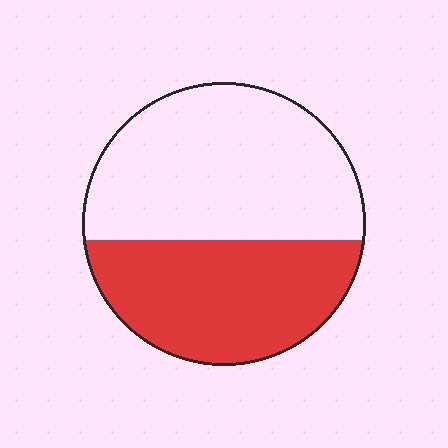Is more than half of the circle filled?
No.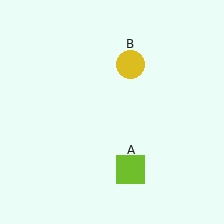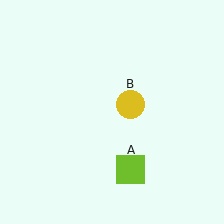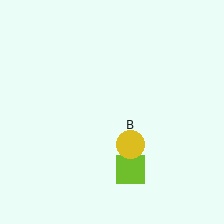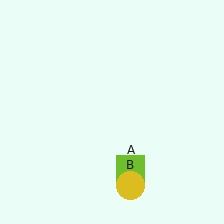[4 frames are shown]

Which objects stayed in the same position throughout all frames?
Lime square (object A) remained stationary.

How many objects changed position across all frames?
1 object changed position: yellow circle (object B).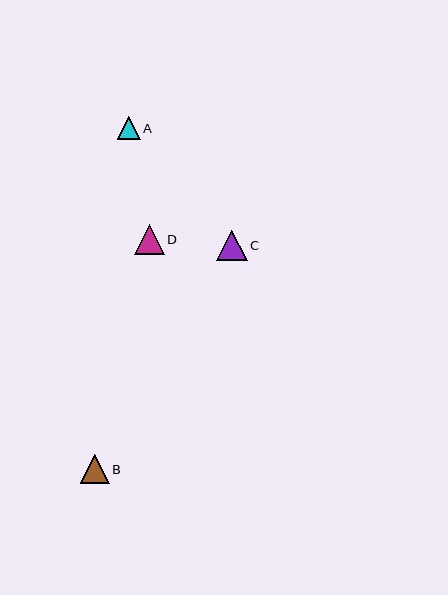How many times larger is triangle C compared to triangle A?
Triangle C is approximately 1.4 times the size of triangle A.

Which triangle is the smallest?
Triangle A is the smallest with a size of approximately 23 pixels.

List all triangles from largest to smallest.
From largest to smallest: C, D, B, A.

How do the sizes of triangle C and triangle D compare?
Triangle C and triangle D are approximately the same size.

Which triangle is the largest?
Triangle C is the largest with a size of approximately 31 pixels.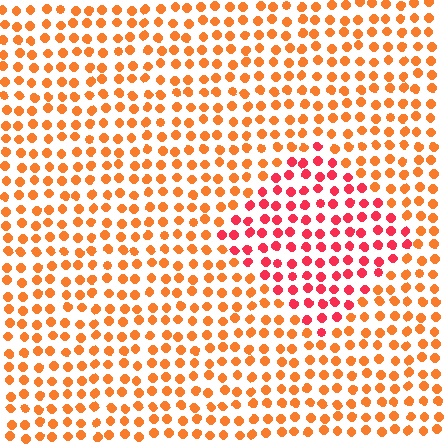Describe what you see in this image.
The image is filled with small orange elements in a uniform arrangement. A diamond-shaped region is visible where the elements are tinted to a slightly different hue, forming a subtle color boundary.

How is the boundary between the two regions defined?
The boundary is defined purely by a slight shift in hue (about 34 degrees). Spacing, size, and orientation are identical on both sides.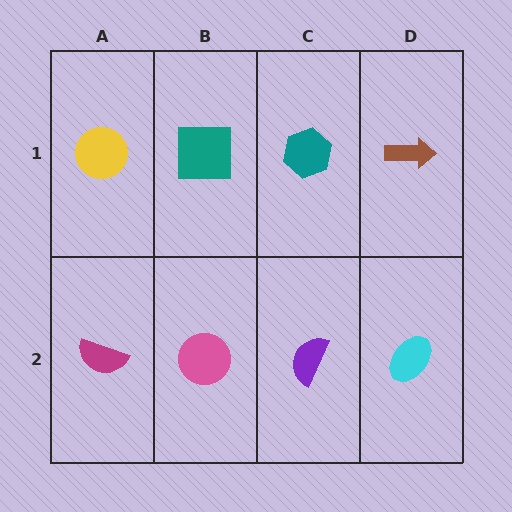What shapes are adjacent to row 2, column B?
A teal square (row 1, column B), a magenta semicircle (row 2, column A), a purple semicircle (row 2, column C).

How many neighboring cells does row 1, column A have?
2.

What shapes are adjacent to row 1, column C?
A purple semicircle (row 2, column C), a teal square (row 1, column B), a brown arrow (row 1, column D).